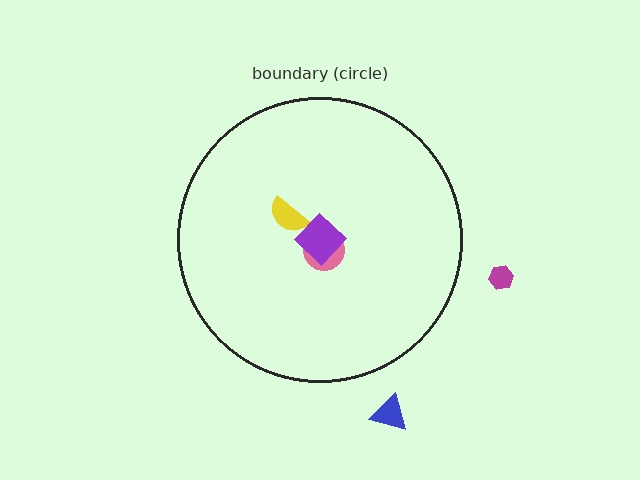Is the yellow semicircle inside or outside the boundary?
Inside.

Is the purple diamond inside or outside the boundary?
Inside.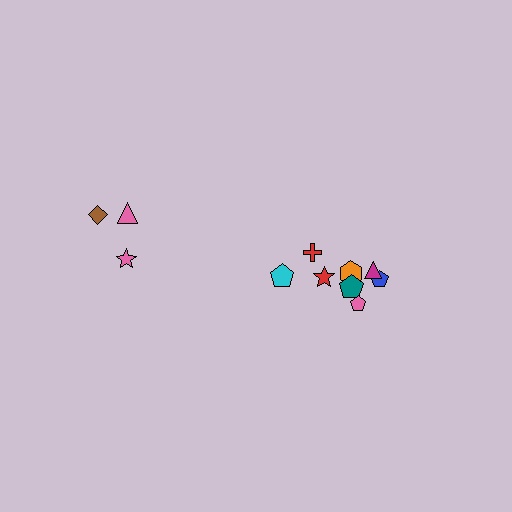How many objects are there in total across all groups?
There are 11 objects.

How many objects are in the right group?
There are 8 objects.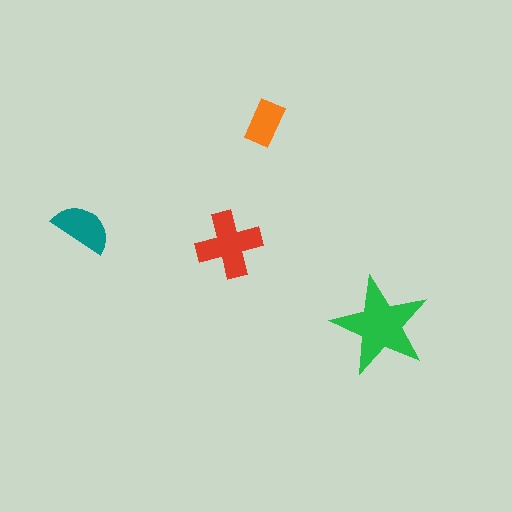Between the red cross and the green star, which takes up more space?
The green star.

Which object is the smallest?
The orange rectangle.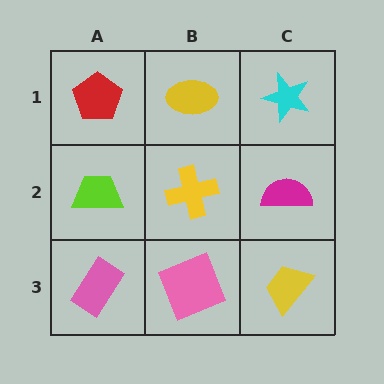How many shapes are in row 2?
3 shapes.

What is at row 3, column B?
A pink square.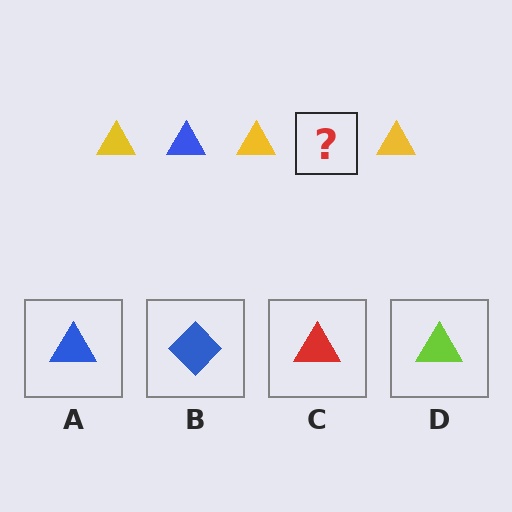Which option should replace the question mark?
Option A.